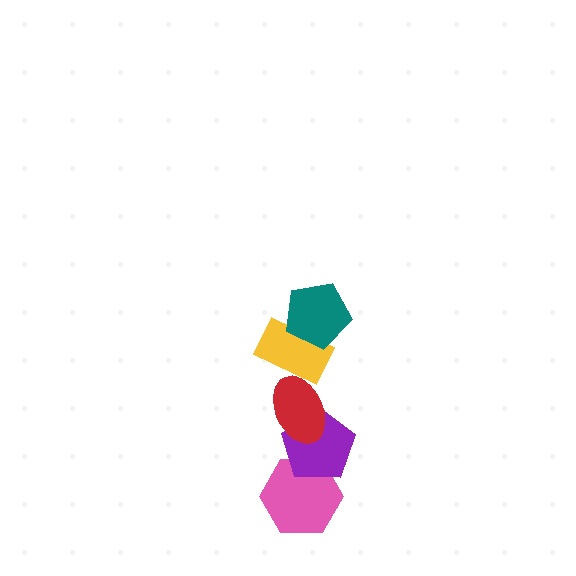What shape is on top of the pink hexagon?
The purple pentagon is on top of the pink hexagon.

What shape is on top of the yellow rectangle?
The teal pentagon is on top of the yellow rectangle.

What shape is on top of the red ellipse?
The yellow rectangle is on top of the red ellipse.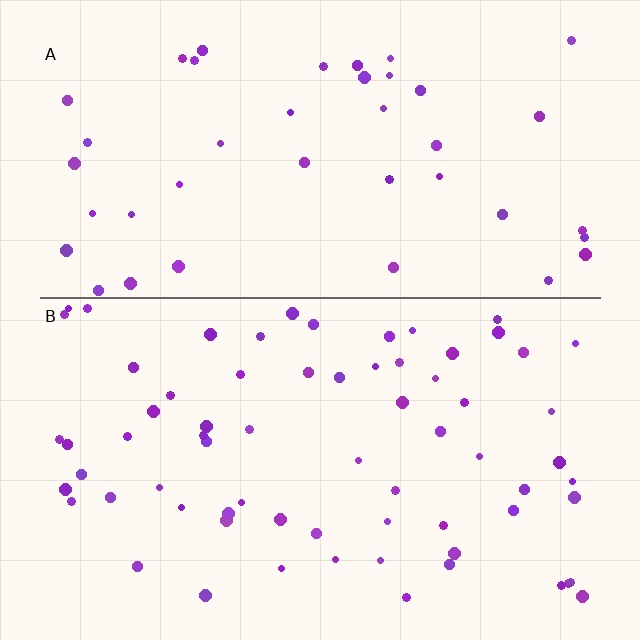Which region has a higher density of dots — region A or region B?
B (the bottom).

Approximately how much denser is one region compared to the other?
Approximately 1.7× — region B over region A.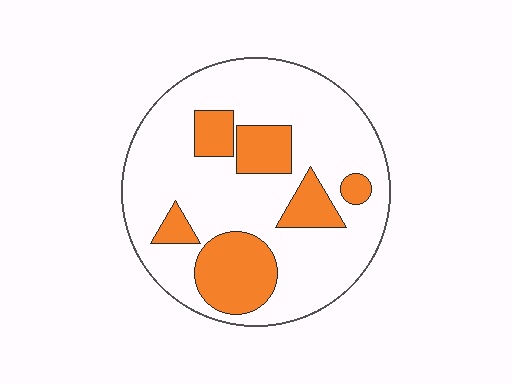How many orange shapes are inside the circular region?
6.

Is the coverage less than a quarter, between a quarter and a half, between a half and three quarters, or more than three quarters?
Between a quarter and a half.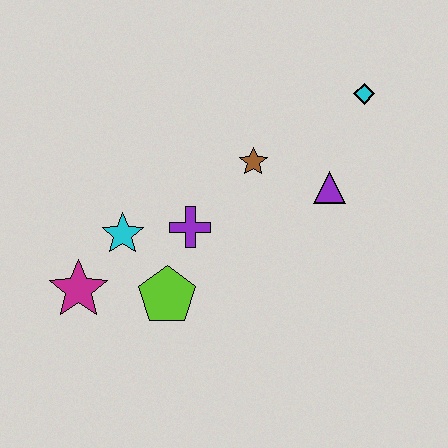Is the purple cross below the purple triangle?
Yes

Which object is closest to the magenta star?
The cyan star is closest to the magenta star.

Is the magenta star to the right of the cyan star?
No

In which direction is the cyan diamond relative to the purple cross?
The cyan diamond is to the right of the purple cross.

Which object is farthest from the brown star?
The magenta star is farthest from the brown star.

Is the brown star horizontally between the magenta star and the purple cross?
No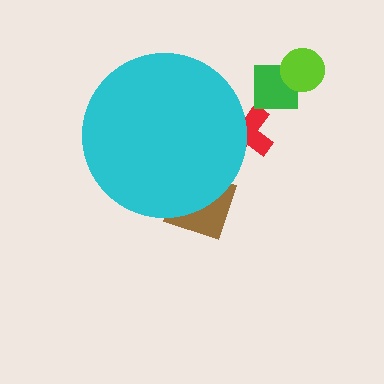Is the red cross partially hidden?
Yes, the red cross is partially hidden behind the cyan circle.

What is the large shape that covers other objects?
A cyan circle.